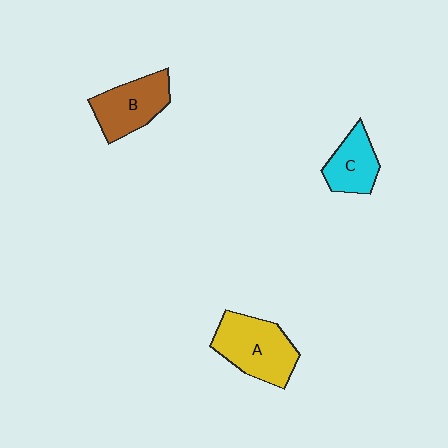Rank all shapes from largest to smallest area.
From largest to smallest: A (yellow), B (brown), C (cyan).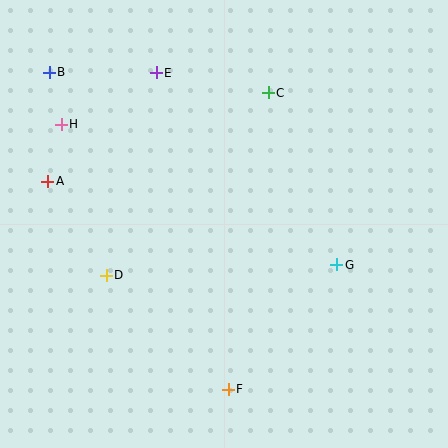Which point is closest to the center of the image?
Point G at (337, 265) is closest to the center.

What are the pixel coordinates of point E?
Point E is at (156, 73).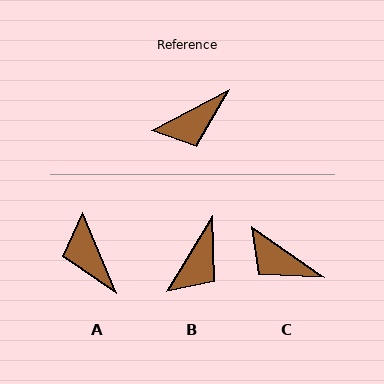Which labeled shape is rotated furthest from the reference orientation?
A, about 94 degrees away.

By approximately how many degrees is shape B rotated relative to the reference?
Approximately 32 degrees counter-clockwise.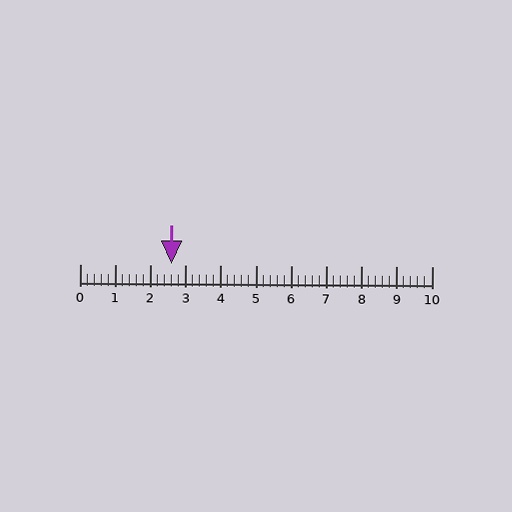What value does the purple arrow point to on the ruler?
The purple arrow points to approximately 2.6.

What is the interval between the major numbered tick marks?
The major tick marks are spaced 1 units apart.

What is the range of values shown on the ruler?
The ruler shows values from 0 to 10.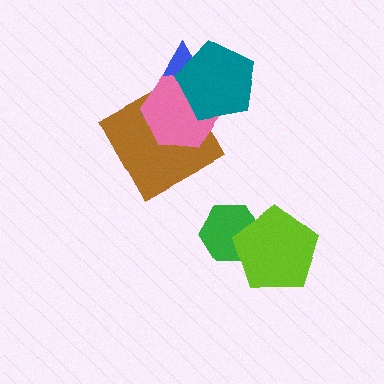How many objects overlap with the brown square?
3 objects overlap with the brown square.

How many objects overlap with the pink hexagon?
3 objects overlap with the pink hexagon.